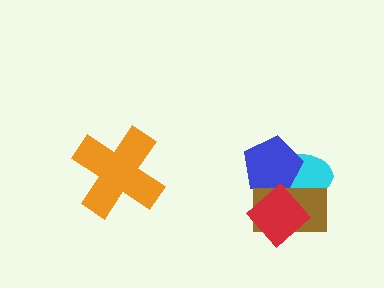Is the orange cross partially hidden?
No, no other shape covers it.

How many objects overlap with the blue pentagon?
3 objects overlap with the blue pentagon.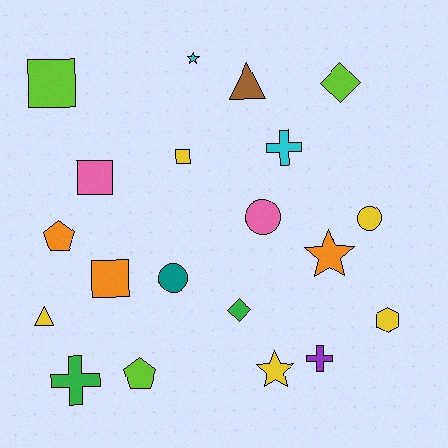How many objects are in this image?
There are 20 objects.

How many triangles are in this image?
There are 2 triangles.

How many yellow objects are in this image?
There are 5 yellow objects.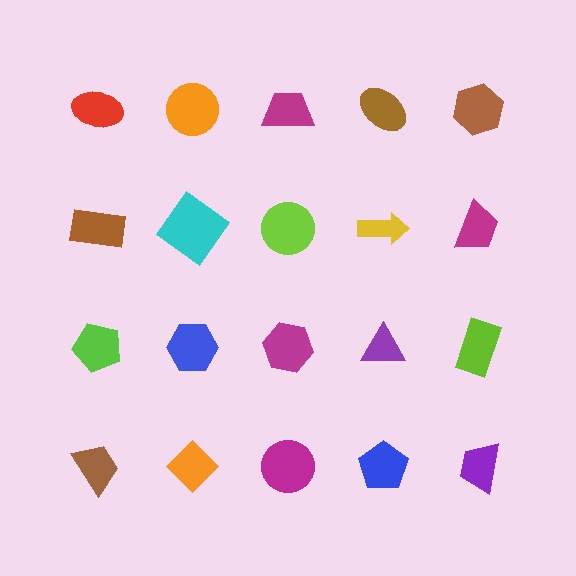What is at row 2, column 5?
A magenta trapezoid.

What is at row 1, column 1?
A red ellipse.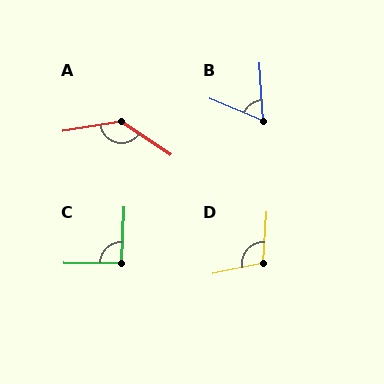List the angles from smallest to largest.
B (64°), C (92°), D (106°), A (136°).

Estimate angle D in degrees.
Approximately 106 degrees.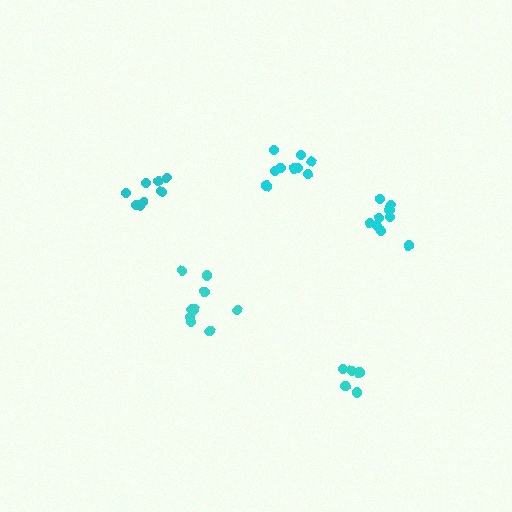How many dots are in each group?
Group 1: 9 dots, Group 2: 5 dots, Group 3: 8 dots, Group 4: 9 dots, Group 5: 9 dots (40 total).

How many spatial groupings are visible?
There are 5 spatial groupings.